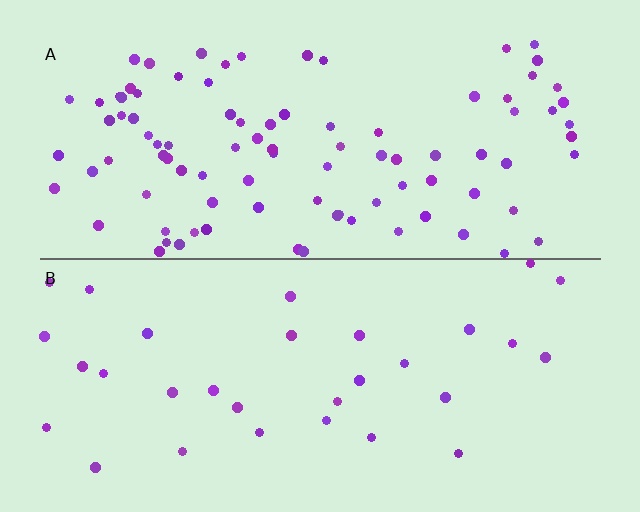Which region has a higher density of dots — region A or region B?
A (the top).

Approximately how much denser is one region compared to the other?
Approximately 3.0× — region A over region B.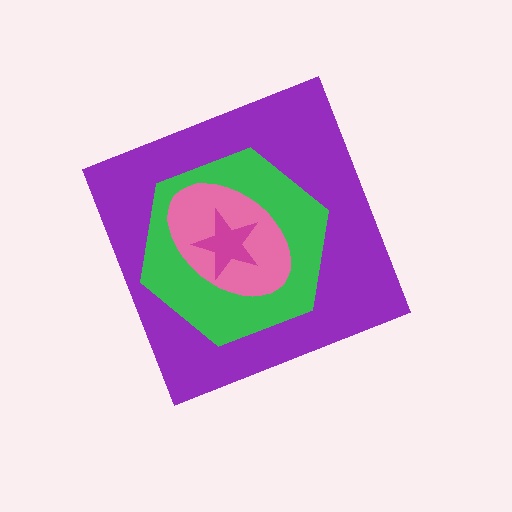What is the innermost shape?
The magenta star.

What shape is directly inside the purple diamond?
The green hexagon.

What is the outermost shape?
The purple diamond.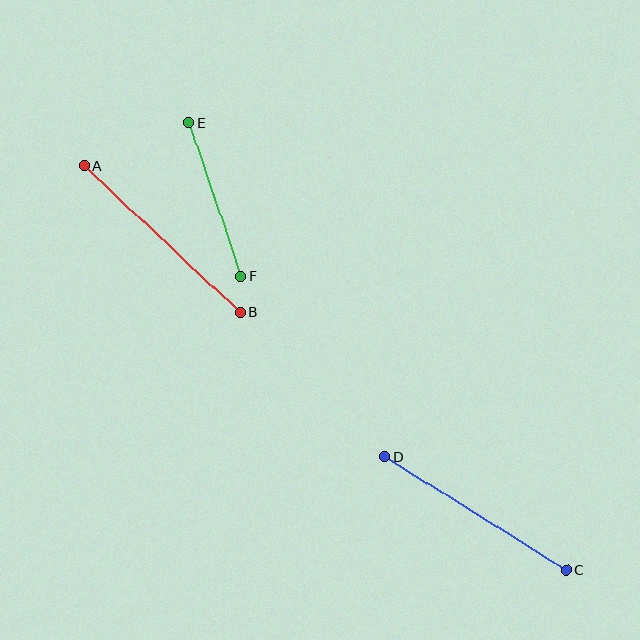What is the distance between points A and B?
The distance is approximately 214 pixels.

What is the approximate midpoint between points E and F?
The midpoint is at approximately (215, 200) pixels.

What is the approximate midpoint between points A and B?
The midpoint is at approximately (162, 239) pixels.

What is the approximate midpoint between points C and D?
The midpoint is at approximately (475, 514) pixels.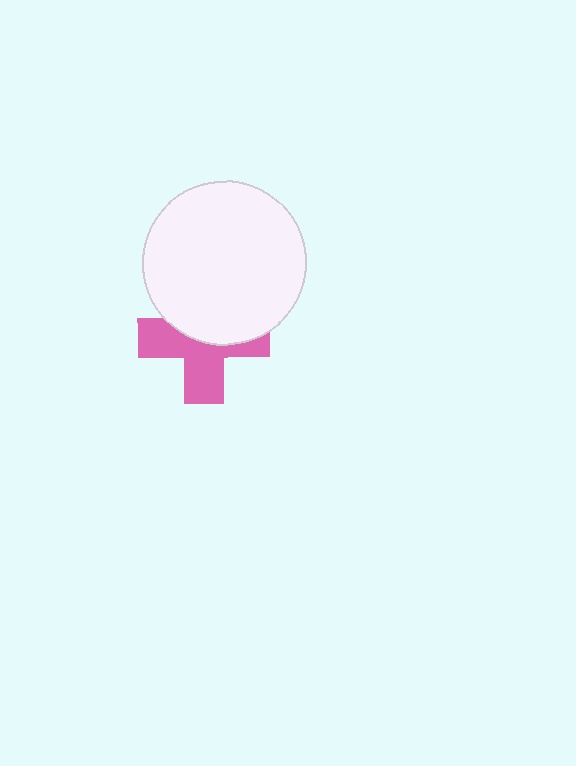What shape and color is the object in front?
The object in front is a white circle.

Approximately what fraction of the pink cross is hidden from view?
Roughly 45% of the pink cross is hidden behind the white circle.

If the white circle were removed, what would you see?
You would see the complete pink cross.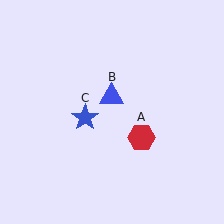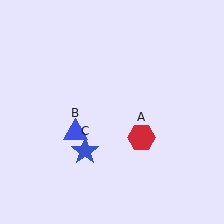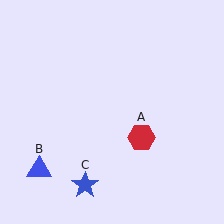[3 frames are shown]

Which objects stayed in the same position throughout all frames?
Red hexagon (object A) remained stationary.